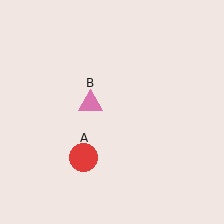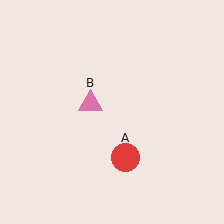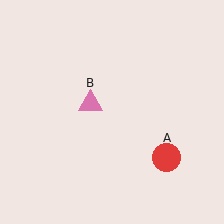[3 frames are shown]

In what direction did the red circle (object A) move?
The red circle (object A) moved right.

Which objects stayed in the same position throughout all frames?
Pink triangle (object B) remained stationary.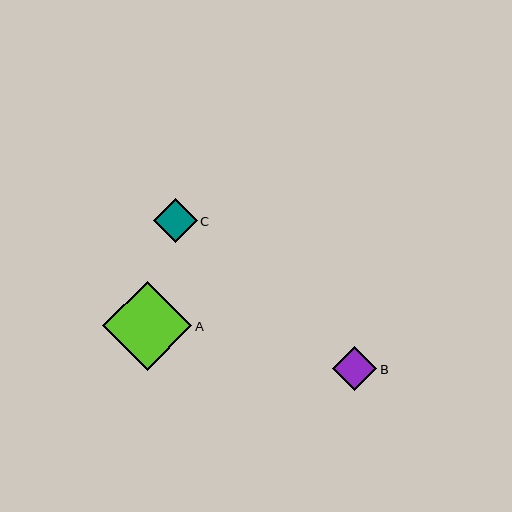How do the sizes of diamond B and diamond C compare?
Diamond B and diamond C are approximately the same size.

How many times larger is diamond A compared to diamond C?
Diamond A is approximately 2.1 times the size of diamond C.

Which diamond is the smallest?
Diamond C is the smallest with a size of approximately 44 pixels.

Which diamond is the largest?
Diamond A is the largest with a size of approximately 89 pixels.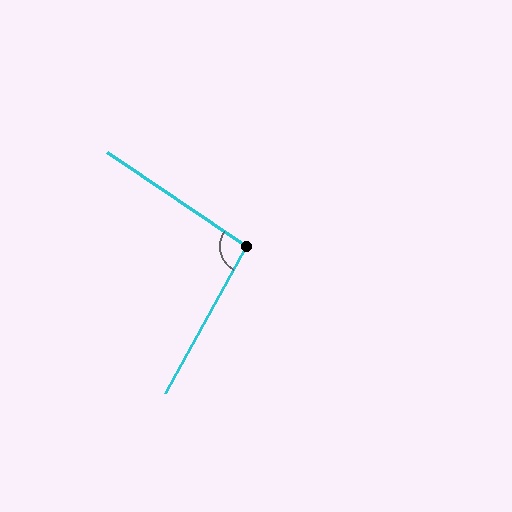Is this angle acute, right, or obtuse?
It is obtuse.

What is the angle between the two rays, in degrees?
Approximately 95 degrees.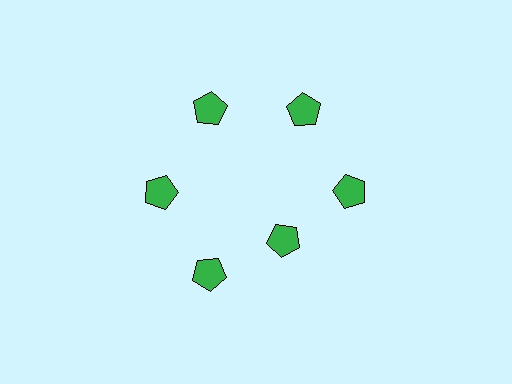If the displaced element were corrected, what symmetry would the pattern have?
It would have 6-fold rotational symmetry — the pattern would map onto itself every 60 degrees.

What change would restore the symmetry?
The symmetry would be restored by moving it outward, back onto the ring so that all 6 pentagons sit at equal angles and equal distance from the center.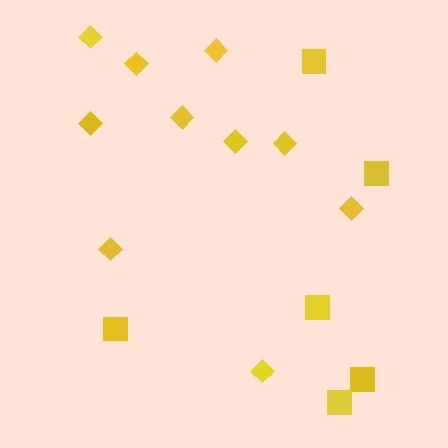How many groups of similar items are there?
There are 2 groups: one group of diamonds (10) and one group of squares (6).